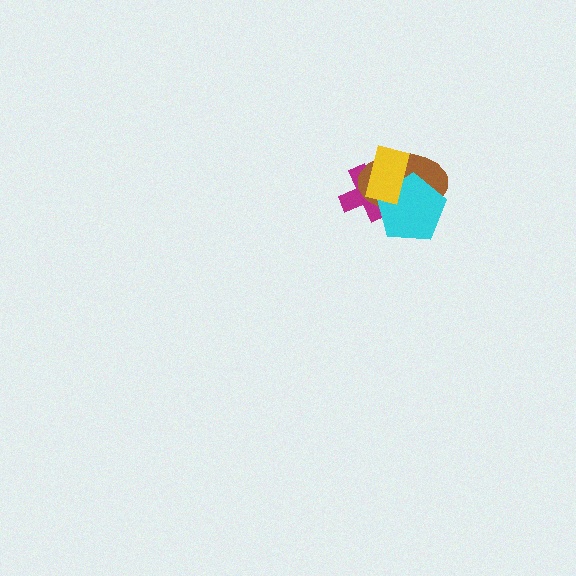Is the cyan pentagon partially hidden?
Yes, it is partially covered by another shape.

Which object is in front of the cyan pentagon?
The yellow rectangle is in front of the cyan pentagon.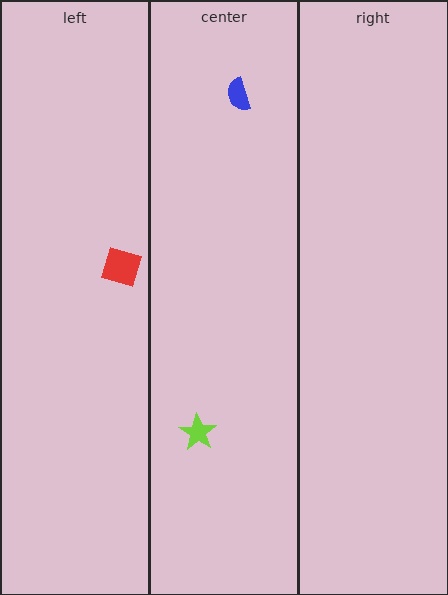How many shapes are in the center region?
2.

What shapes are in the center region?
The lime star, the blue semicircle.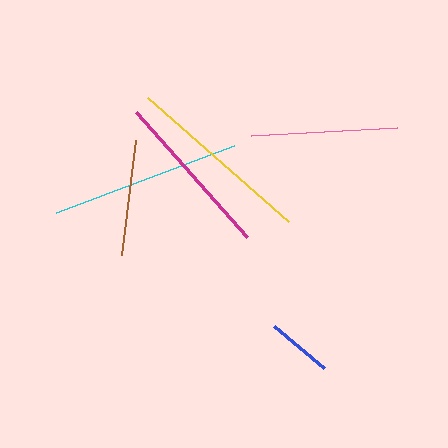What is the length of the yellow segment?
The yellow segment is approximately 188 pixels long.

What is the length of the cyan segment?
The cyan segment is approximately 190 pixels long.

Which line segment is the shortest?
The blue line is the shortest at approximately 66 pixels.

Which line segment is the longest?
The cyan line is the longest at approximately 190 pixels.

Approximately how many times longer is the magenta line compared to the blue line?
The magenta line is approximately 2.5 times the length of the blue line.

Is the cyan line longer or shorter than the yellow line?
The cyan line is longer than the yellow line.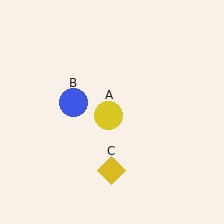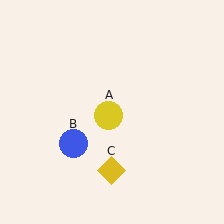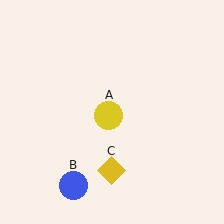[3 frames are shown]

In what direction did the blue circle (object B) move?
The blue circle (object B) moved down.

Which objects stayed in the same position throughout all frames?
Yellow circle (object A) and yellow diamond (object C) remained stationary.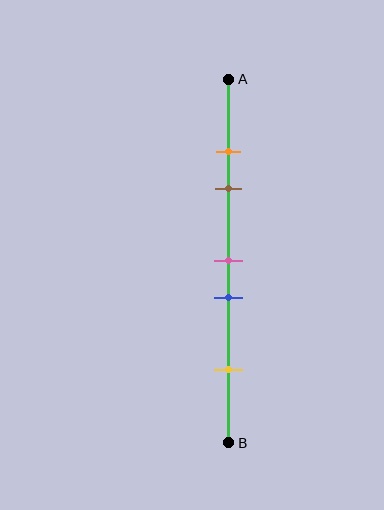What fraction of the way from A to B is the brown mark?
The brown mark is approximately 30% (0.3) of the way from A to B.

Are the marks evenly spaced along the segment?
No, the marks are not evenly spaced.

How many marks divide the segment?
There are 5 marks dividing the segment.